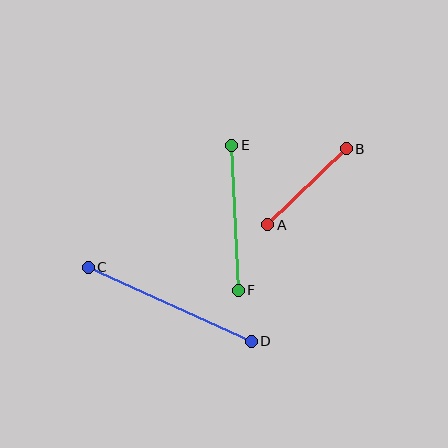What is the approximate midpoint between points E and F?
The midpoint is at approximately (235, 218) pixels.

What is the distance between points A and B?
The distance is approximately 109 pixels.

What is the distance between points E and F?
The distance is approximately 145 pixels.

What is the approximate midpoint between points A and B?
The midpoint is at approximately (307, 187) pixels.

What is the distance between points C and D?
The distance is approximately 179 pixels.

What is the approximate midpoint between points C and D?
The midpoint is at approximately (170, 304) pixels.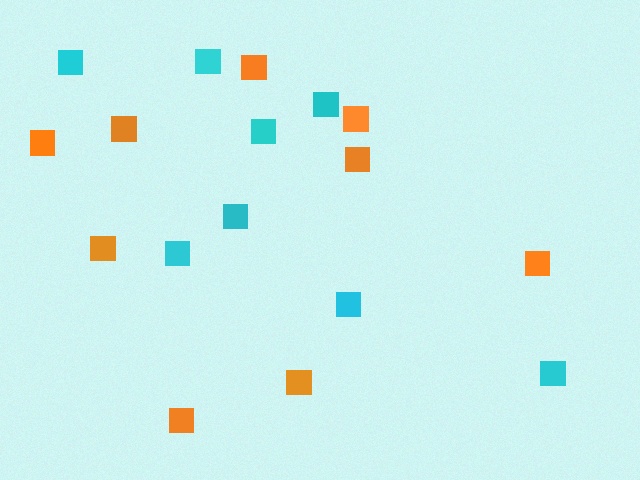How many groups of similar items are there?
There are 2 groups: one group of orange squares (9) and one group of cyan squares (8).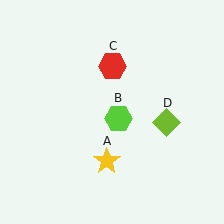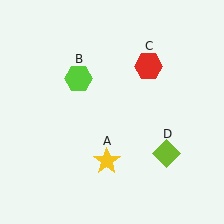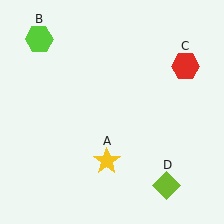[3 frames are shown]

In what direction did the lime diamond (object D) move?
The lime diamond (object D) moved down.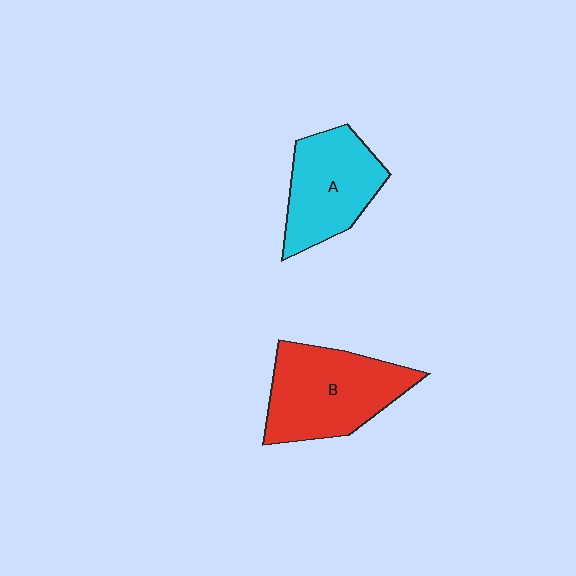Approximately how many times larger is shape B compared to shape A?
Approximately 1.2 times.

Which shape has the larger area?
Shape B (red).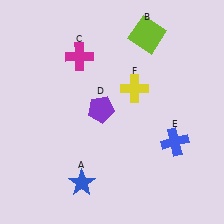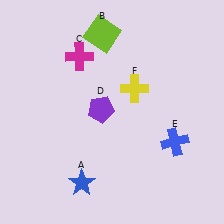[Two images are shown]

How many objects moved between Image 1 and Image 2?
1 object moved between the two images.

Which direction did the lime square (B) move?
The lime square (B) moved left.